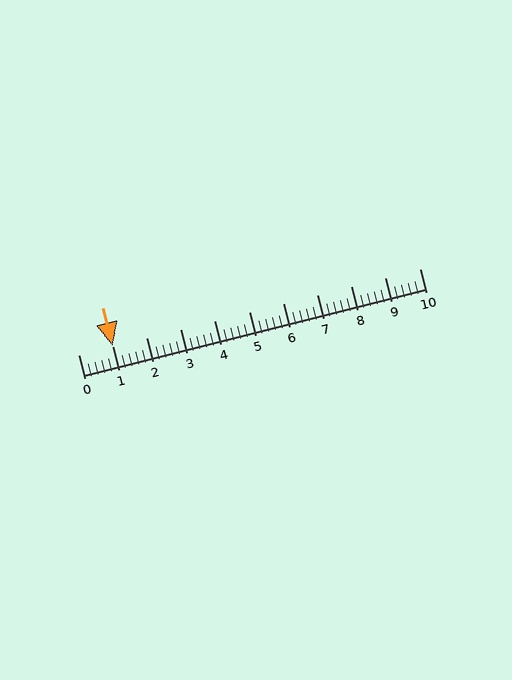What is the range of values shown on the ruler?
The ruler shows values from 0 to 10.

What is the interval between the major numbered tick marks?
The major tick marks are spaced 1 units apart.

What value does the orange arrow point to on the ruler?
The orange arrow points to approximately 1.0.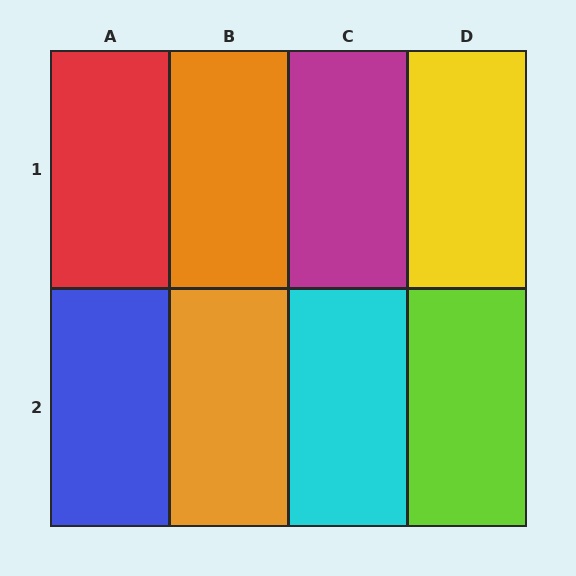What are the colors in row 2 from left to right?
Blue, orange, cyan, lime.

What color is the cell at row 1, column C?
Magenta.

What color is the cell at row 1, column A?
Red.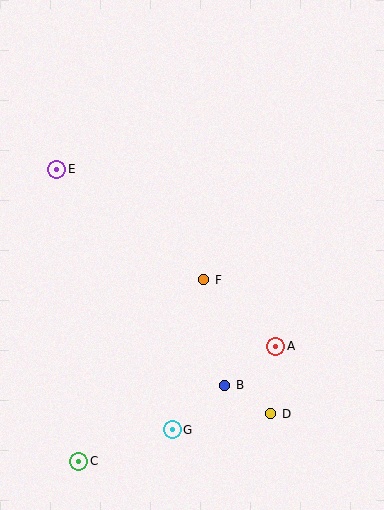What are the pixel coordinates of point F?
Point F is at (204, 280).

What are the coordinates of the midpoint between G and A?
The midpoint between G and A is at (224, 388).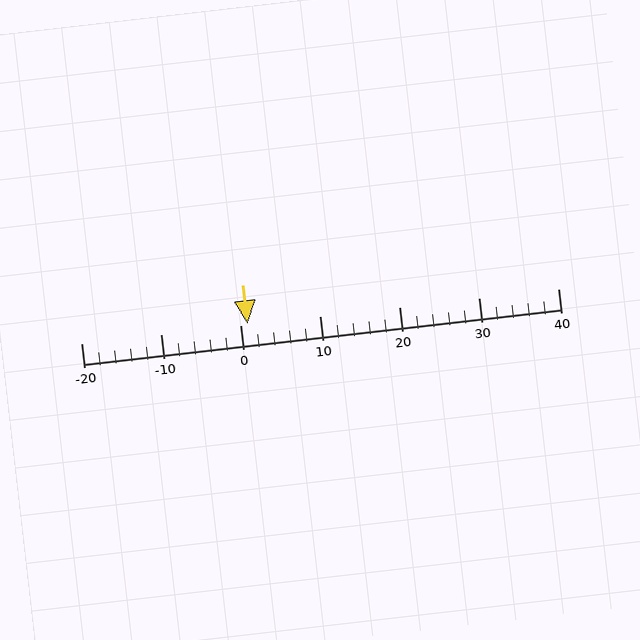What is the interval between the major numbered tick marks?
The major tick marks are spaced 10 units apart.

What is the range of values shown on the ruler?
The ruler shows values from -20 to 40.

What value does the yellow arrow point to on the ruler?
The yellow arrow points to approximately 1.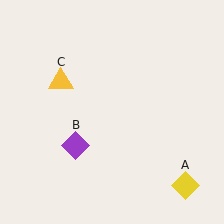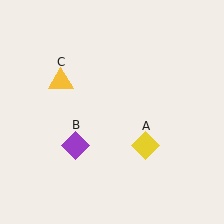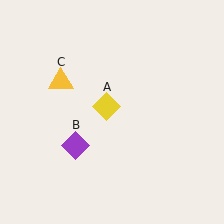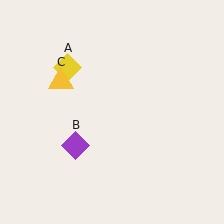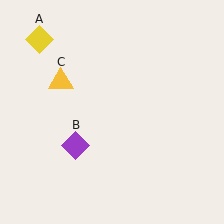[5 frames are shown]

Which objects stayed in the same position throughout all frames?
Purple diamond (object B) and yellow triangle (object C) remained stationary.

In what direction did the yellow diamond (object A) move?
The yellow diamond (object A) moved up and to the left.